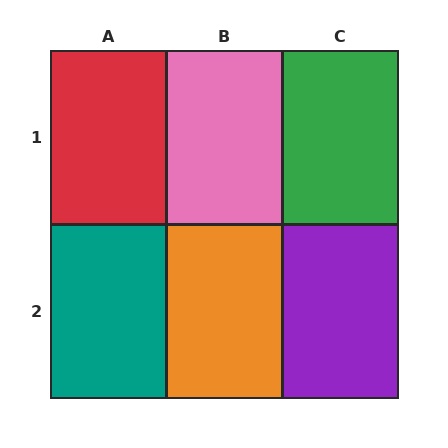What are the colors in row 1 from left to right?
Red, pink, green.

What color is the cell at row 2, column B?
Orange.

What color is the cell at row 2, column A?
Teal.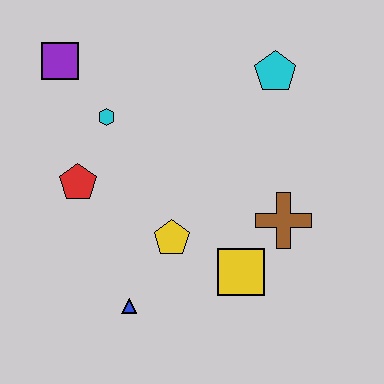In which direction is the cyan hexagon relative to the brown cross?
The cyan hexagon is to the left of the brown cross.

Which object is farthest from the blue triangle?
The cyan pentagon is farthest from the blue triangle.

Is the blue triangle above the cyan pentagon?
No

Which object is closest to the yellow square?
The brown cross is closest to the yellow square.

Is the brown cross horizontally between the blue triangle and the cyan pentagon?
No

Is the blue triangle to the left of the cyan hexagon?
No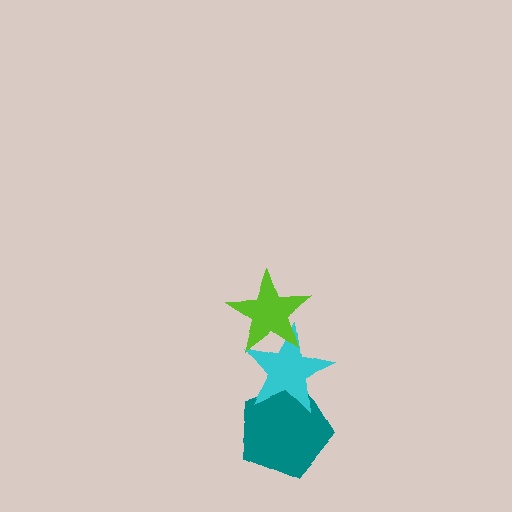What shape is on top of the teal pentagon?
The cyan star is on top of the teal pentagon.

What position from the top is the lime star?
The lime star is 1st from the top.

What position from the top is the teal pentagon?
The teal pentagon is 3rd from the top.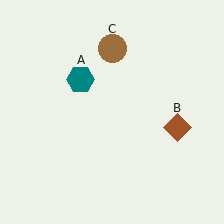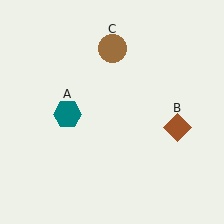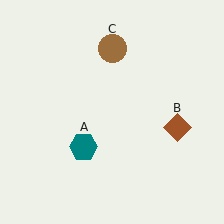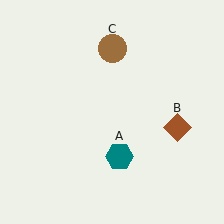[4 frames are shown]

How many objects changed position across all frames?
1 object changed position: teal hexagon (object A).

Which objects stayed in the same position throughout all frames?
Brown diamond (object B) and brown circle (object C) remained stationary.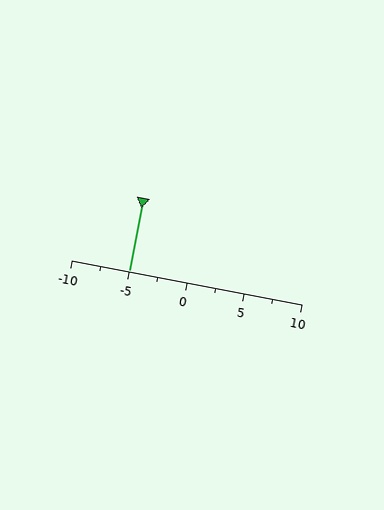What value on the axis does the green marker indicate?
The marker indicates approximately -5.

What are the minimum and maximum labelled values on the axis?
The axis runs from -10 to 10.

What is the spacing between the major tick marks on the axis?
The major ticks are spaced 5 apart.